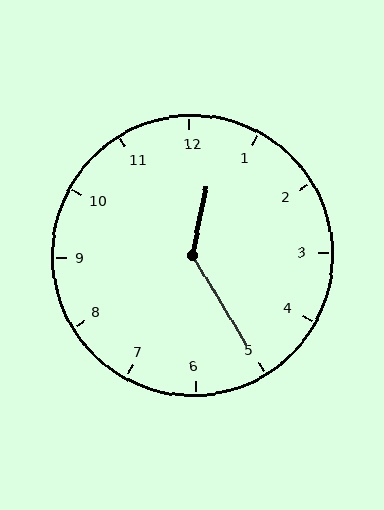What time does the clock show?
12:25.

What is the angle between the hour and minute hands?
Approximately 138 degrees.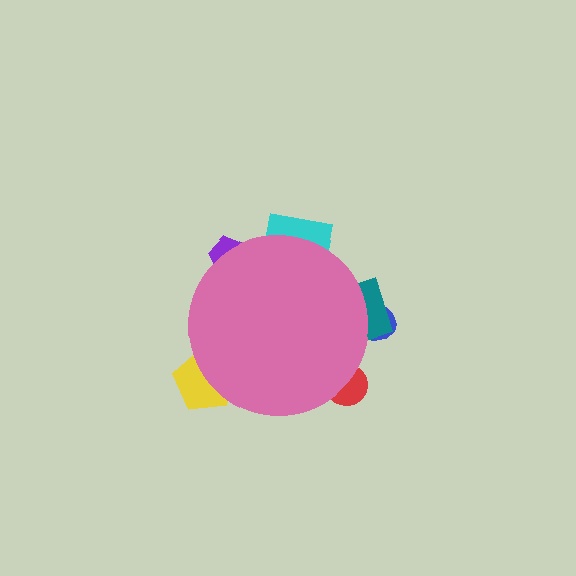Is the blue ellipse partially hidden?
Yes, the blue ellipse is partially hidden behind the pink circle.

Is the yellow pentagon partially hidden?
Yes, the yellow pentagon is partially hidden behind the pink circle.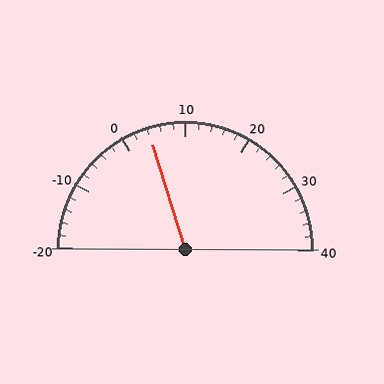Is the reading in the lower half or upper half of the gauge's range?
The reading is in the lower half of the range (-20 to 40).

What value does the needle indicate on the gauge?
The needle indicates approximately 4.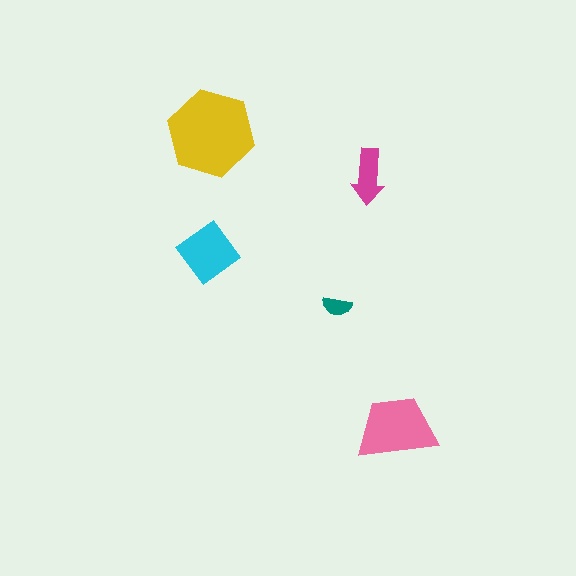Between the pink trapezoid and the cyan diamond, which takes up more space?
The pink trapezoid.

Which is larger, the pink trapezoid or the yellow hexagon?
The yellow hexagon.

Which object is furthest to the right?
The pink trapezoid is rightmost.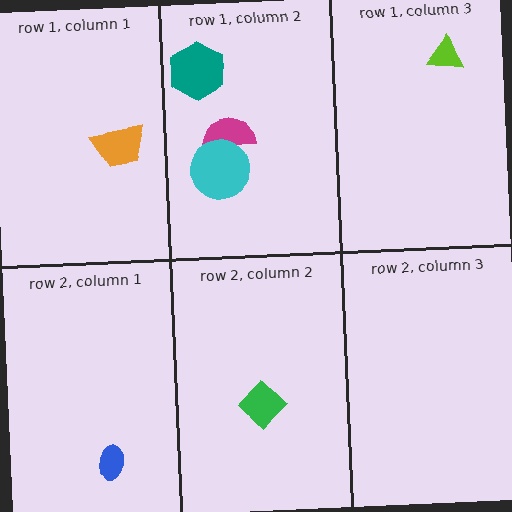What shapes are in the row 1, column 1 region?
The orange trapezoid.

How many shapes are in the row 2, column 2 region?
1.